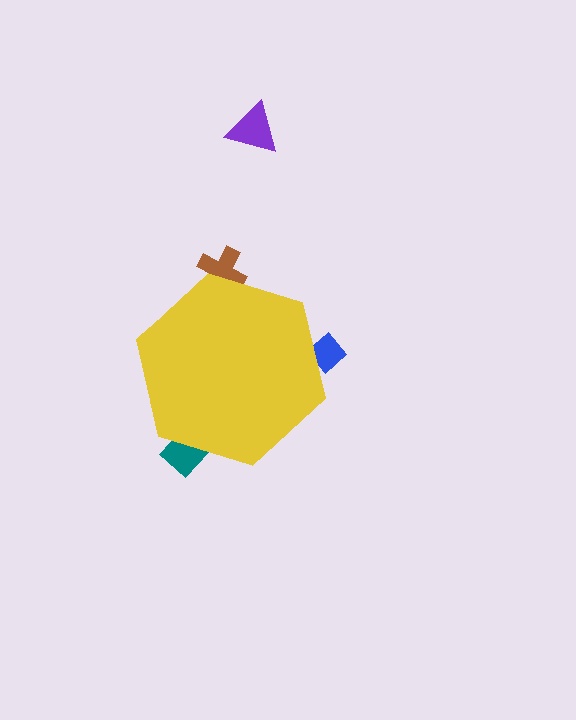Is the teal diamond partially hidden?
Yes, the teal diamond is partially hidden behind the yellow hexagon.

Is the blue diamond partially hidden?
Yes, the blue diamond is partially hidden behind the yellow hexagon.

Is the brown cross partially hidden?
Yes, the brown cross is partially hidden behind the yellow hexagon.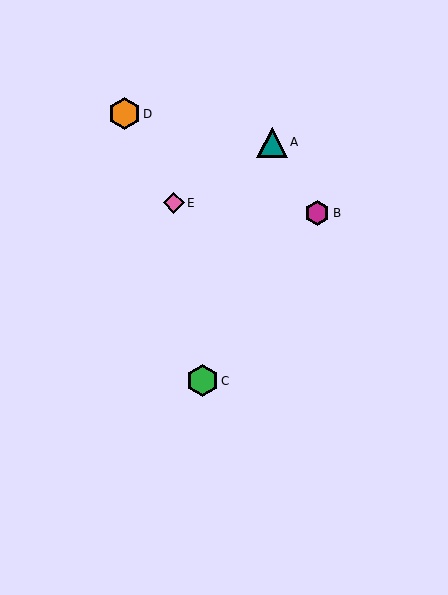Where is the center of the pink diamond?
The center of the pink diamond is at (174, 203).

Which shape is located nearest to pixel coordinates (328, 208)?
The magenta hexagon (labeled B) at (317, 213) is nearest to that location.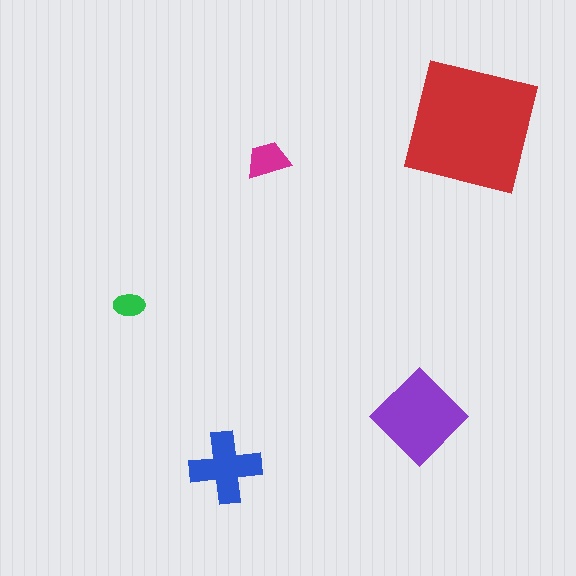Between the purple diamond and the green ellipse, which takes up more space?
The purple diamond.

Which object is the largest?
The red square.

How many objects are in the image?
There are 5 objects in the image.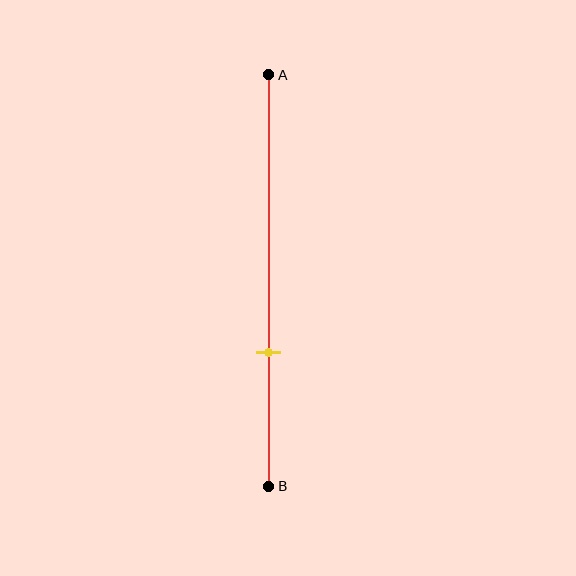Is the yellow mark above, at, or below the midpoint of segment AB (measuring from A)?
The yellow mark is below the midpoint of segment AB.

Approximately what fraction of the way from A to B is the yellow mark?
The yellow mark is approximately 65% of the way from A to B.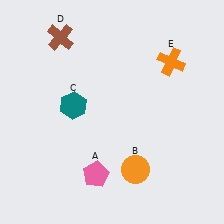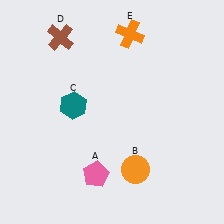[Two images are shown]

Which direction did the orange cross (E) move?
The orange cross (E) moved left.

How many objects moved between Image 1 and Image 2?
1 object moved between the two images.